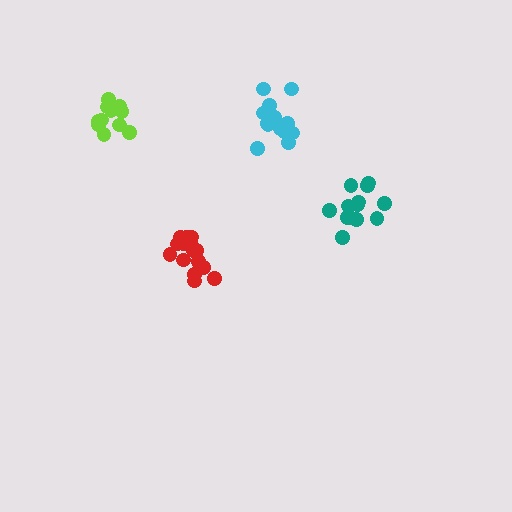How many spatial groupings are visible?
There are 4 spatial groupings.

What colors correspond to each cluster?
The clusters are colored: teal, red, lime, cyan.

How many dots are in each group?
Group 1: 14 dots, Group 2: 15 dots, Group 3: 11 dots, Group 4: 14 dots (54 total).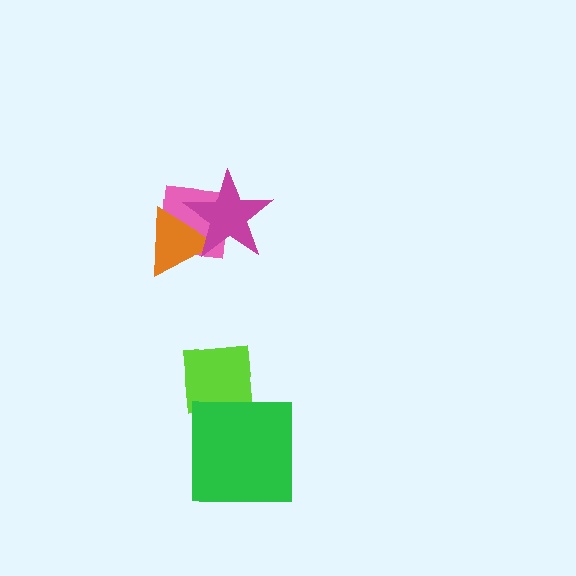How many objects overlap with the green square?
0 objects overlap with the green square.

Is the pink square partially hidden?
Yes, it is partially covered by another shape.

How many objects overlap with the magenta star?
2 objects overlap with the magenta star.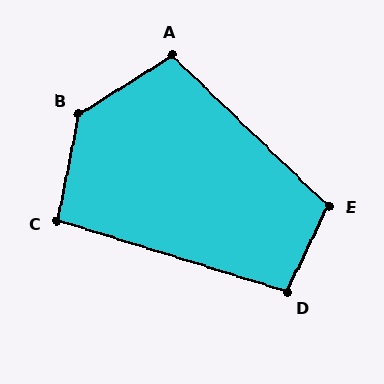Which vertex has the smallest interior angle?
C, at approximately 96 degrees.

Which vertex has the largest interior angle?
B, at approximately 133 degrees.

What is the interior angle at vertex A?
Approximately 104 degrees (obtuse).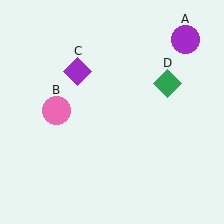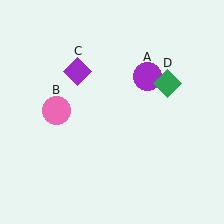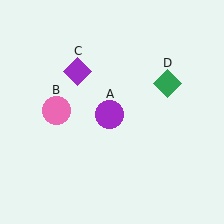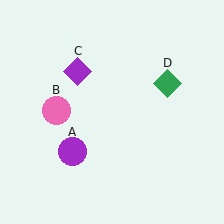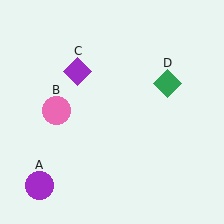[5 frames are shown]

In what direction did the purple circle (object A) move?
The purple circle (object A) moved down and to the left.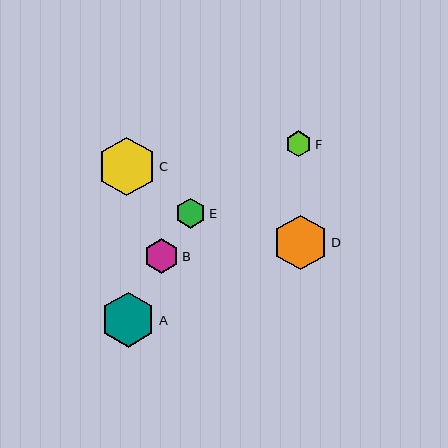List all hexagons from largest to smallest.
From largest to smallest: C, A, D, B, E, F.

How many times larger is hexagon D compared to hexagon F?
Hexagon D is approximately 2.1 times the size of hexagon F.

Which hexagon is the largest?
Hexagon C is the largest with a size of approximately 58 pixels.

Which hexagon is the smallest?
Hexagon F is the smallest with a size of approximately 26 pixels.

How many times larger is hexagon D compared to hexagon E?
Hexagon D is approximately 1.8 times the size of hexagon E.